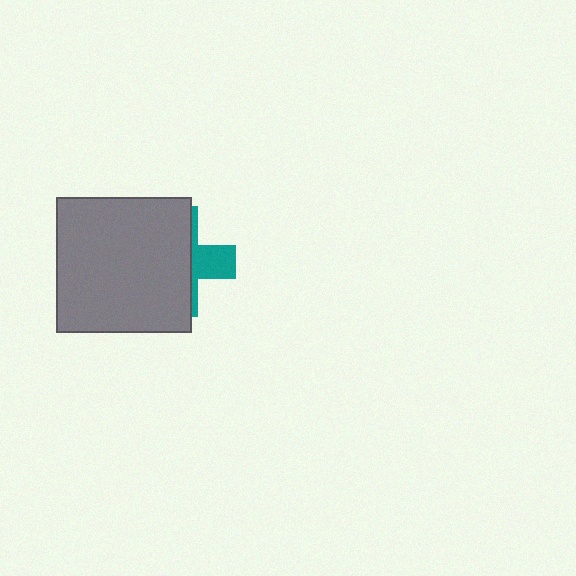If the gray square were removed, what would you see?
You would see the complete teal cross.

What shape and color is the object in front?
The object in front is a gray square.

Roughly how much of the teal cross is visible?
A small part of it is visible (roughly 31%).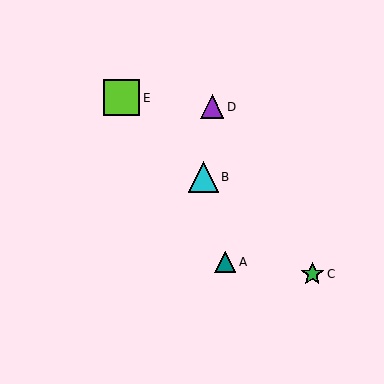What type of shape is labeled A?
Shape A is a teal triangle.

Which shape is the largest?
The lime square (labeled E) is the largest.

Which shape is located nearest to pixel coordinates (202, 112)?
The purple triangle (labeled D) at (212, 107) is nearest to that location.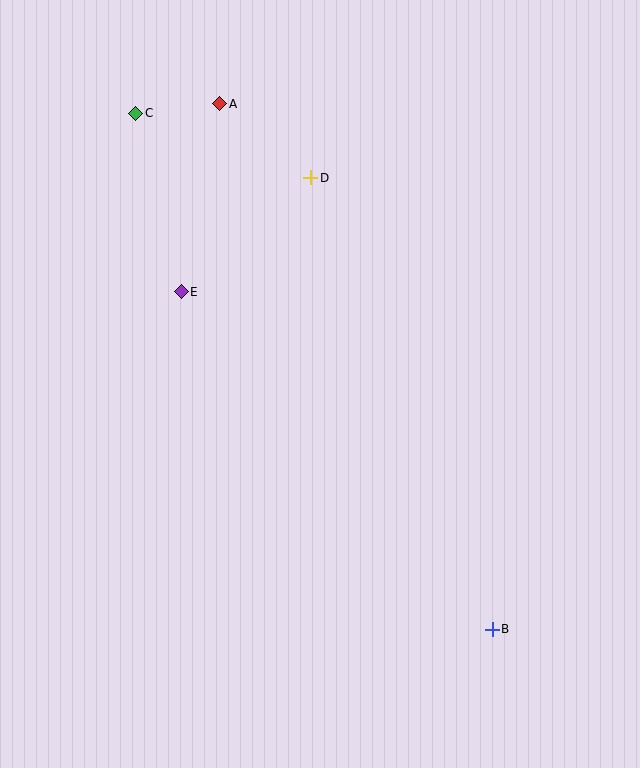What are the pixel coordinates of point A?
Point A is at (220, 104).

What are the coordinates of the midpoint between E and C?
The midpoint between E and C is at (158, 203).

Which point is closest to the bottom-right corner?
Point B is closest to the bottom-right corner.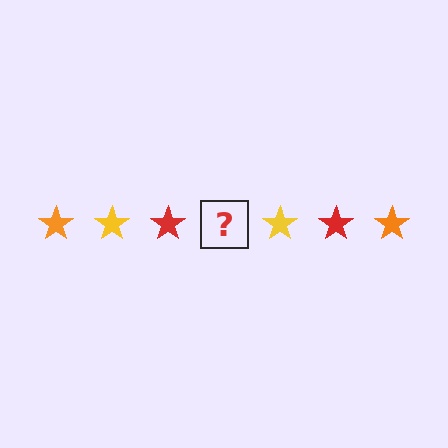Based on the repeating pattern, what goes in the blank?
The blank should be an orange star.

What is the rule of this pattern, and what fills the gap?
The rule is that the pattern cycles through orange, yellow, red stars. The gap should be filled with an orange star.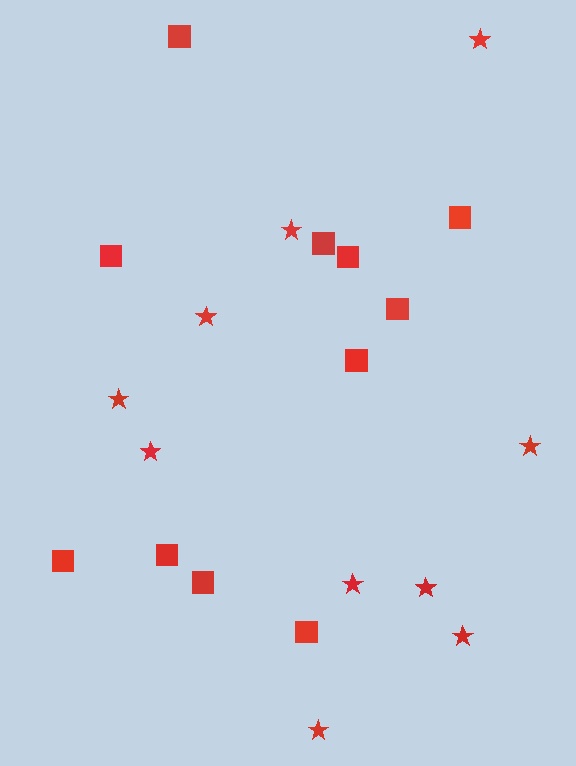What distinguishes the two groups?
There are 2 groups: one group of squares (11) and one group of stars (10).